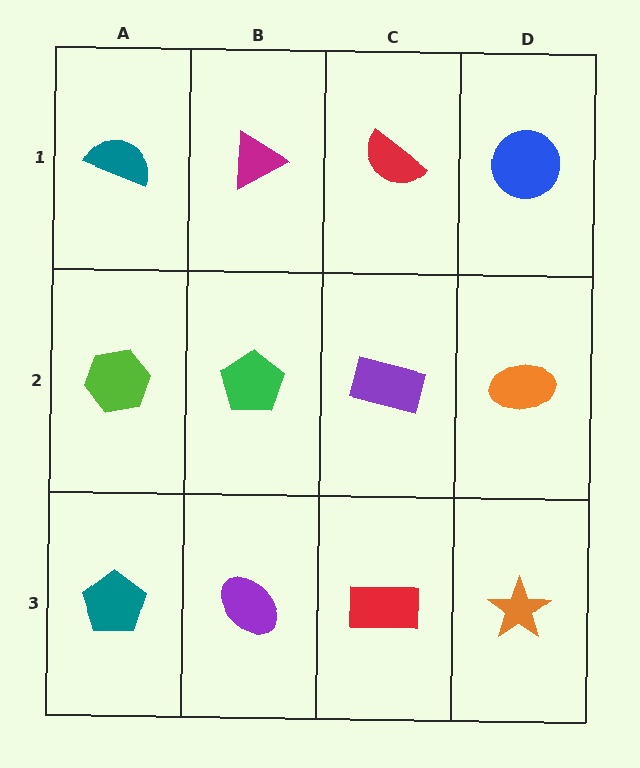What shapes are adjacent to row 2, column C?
A red semicircle (row 1, column C), a red rectangle (row 3, column C), a green pentagon (row 2, column B), an orange ellipse (row 2, column D).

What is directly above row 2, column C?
A red semicircle.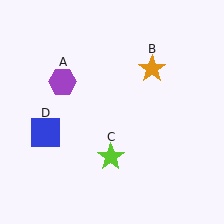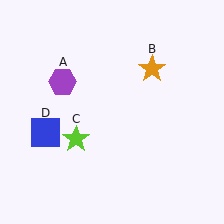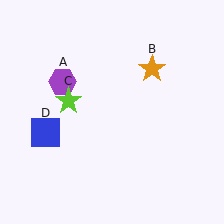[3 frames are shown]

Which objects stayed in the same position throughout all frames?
Purple hexagon (object A) and orange star (object B) and blue square (object D) remained stationary.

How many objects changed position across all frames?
1 object changed position: lime star (object C).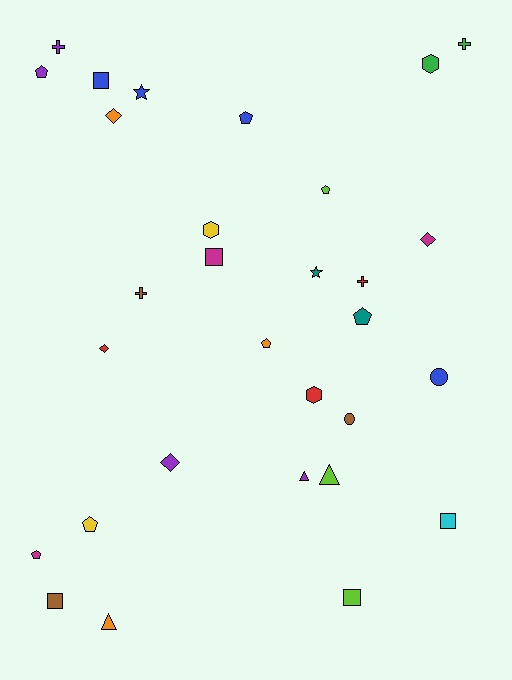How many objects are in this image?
There are 30 objects.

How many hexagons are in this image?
There are 3 hexagons.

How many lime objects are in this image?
There are 3 lime objects.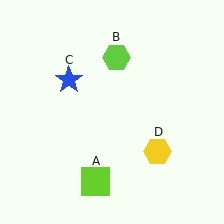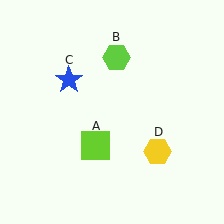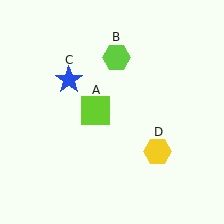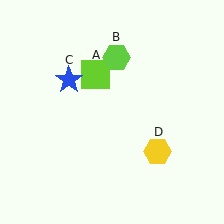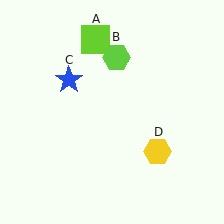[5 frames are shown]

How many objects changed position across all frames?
1 object changed position: lime square (object A).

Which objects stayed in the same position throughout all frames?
Lime hexagon (object B) and blue star (object C) and yellow hexagon (object D) remained stationary.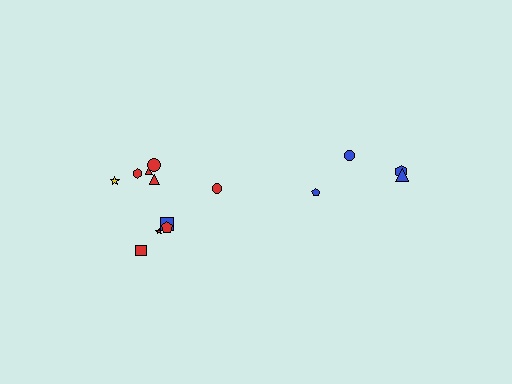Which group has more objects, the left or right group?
The left group.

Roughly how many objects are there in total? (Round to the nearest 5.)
Roughly 15 objects in total.